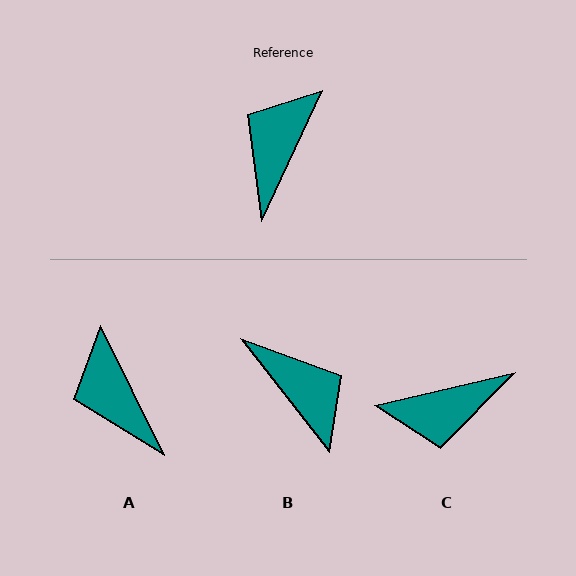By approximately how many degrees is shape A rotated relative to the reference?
Approximately 51 degrees counter-clockwise.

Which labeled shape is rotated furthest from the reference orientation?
C, about 128 degrees away.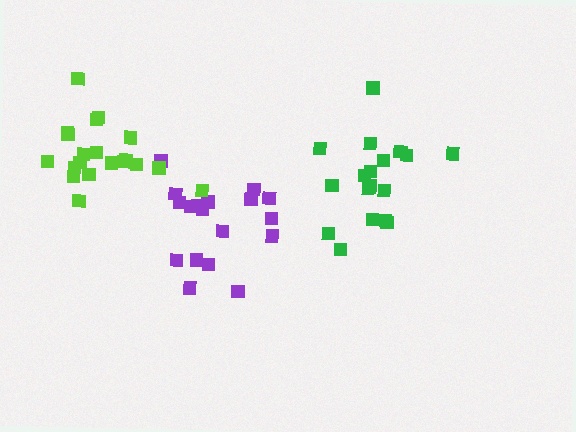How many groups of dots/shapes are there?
There are 3 groups.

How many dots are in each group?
Group 1: 19 dots, Group 2: 18 dots, Group 3: 20 dots (57 total).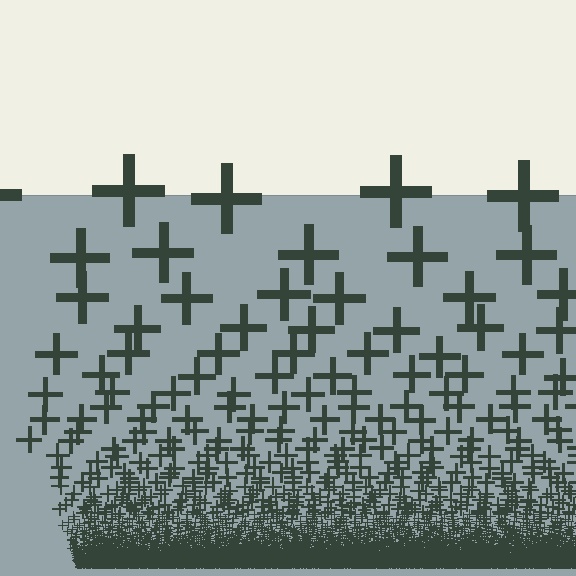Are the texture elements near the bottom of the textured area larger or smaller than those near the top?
Smaller. The gradient is inverted — elements near the bottom are smaller and denser.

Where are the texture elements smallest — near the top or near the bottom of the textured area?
Near the bottom.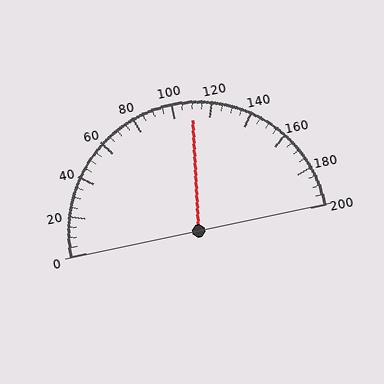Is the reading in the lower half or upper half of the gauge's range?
The reading is in the upper half of the range (0 to 200).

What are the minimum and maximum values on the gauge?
The gauge ranges from 0 to 200.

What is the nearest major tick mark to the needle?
The nearest major tick mark is 120.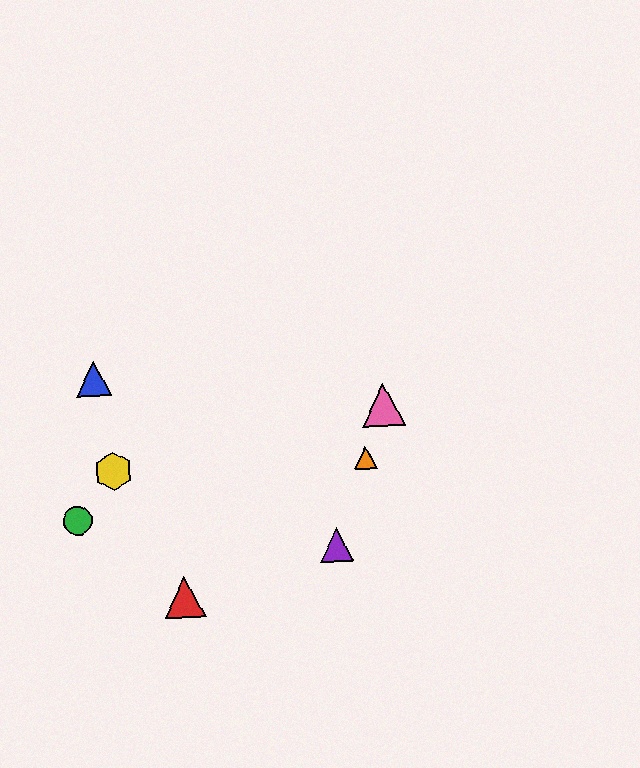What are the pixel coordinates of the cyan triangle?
The cyan triangle is at (384, 402).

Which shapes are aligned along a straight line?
The purple triangle, the orange triangle, the cyan triangle, the pink triangle are aligned along a straight line.